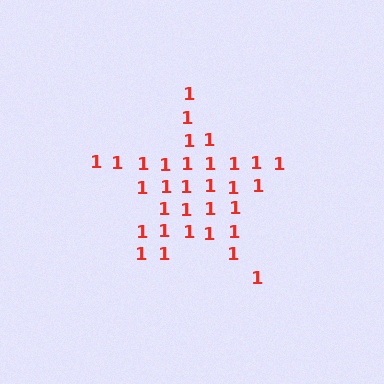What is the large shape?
The large shape is a star.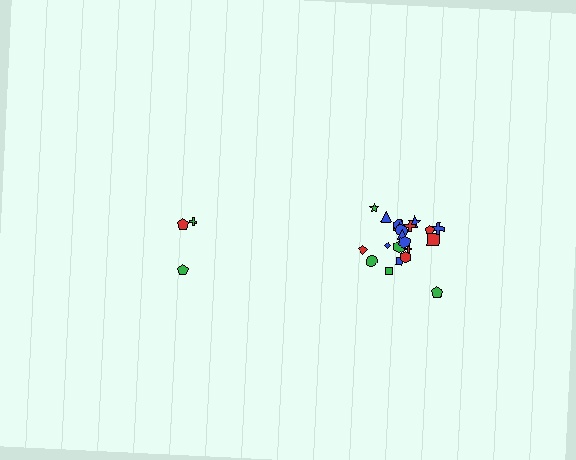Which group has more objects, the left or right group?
The right group.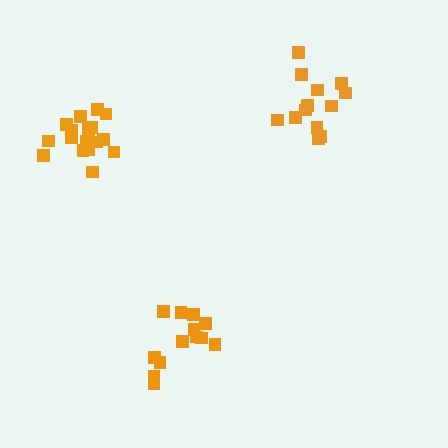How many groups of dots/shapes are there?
There are 3 groups.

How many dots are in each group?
Group 1: 13 dots, Group 2: 13 dots, Group 3: 18 dots (44 total).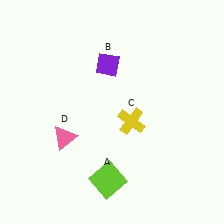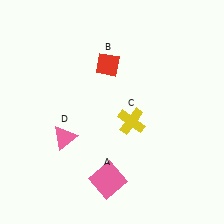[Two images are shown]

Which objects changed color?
A changed from lime to pink. B changed from purple to red.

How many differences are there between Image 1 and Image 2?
There are 2 differences between the two images.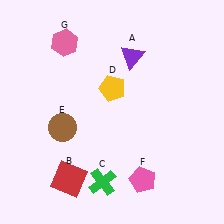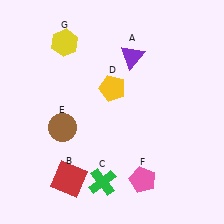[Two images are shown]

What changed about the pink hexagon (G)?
In Image 1, G is pink. In Image 2, it changed to yellow.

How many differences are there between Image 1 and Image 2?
There is 1 difference between the two images.